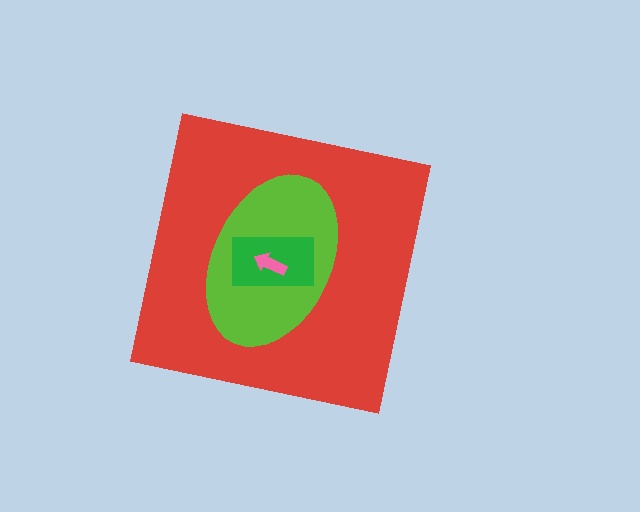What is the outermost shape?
The red square.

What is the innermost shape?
The pink arrow.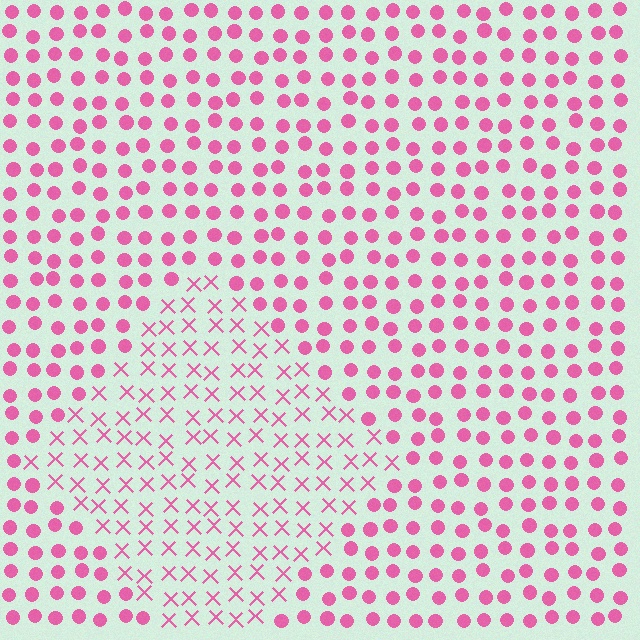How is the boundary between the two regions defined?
The boundary is defined by a change in element shape: X marks inside vs. circles outside. All elements share the same color and spacing.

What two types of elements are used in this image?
The image uses X marks inside the diamond region and circles outside it.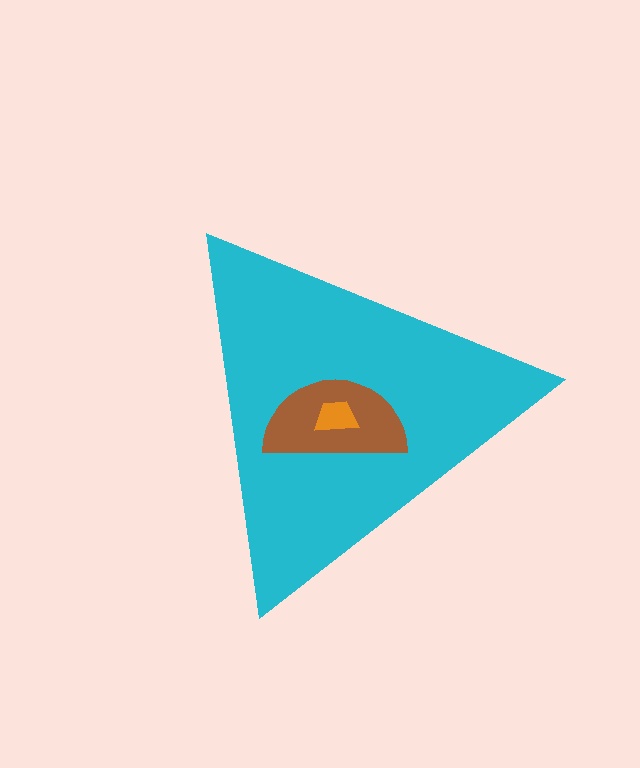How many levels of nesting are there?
3.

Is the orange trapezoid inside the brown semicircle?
Yes.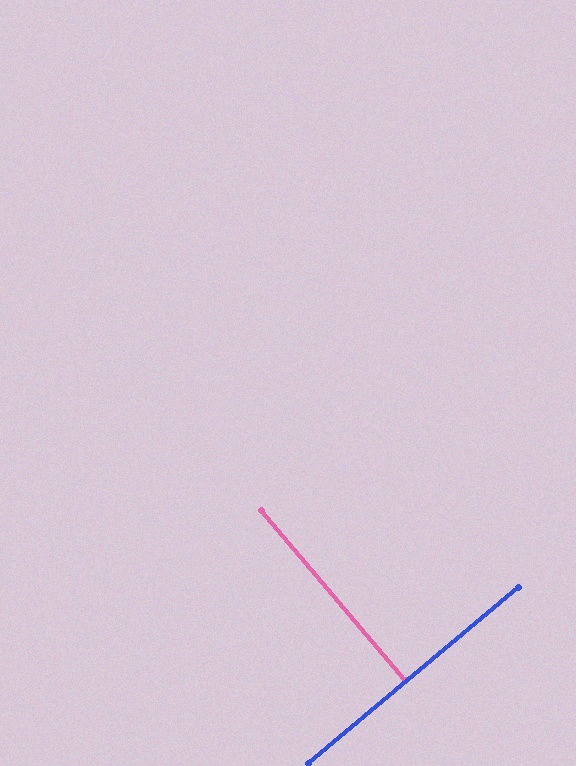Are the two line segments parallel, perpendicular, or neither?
Perpendicular — they meet at approximately 90°.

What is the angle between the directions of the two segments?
Approximately 90 degrees.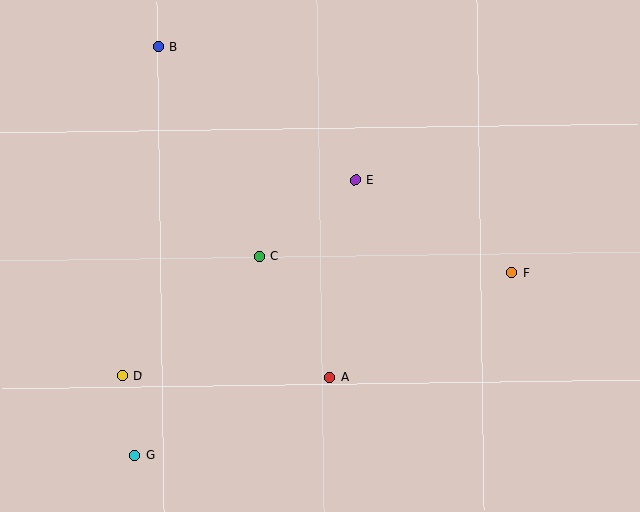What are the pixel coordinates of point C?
Point C is at (259, 256).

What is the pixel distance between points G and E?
The distance between G and E is 353 pixels.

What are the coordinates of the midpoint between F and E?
The midpoint between F and E is at (434, 227).